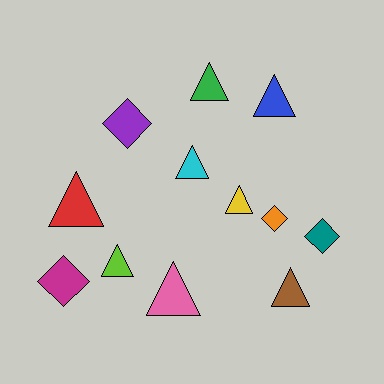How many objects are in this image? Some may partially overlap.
There are 12 objects.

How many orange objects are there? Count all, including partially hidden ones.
There is 1 orange object.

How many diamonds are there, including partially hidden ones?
There are 4 diamonds.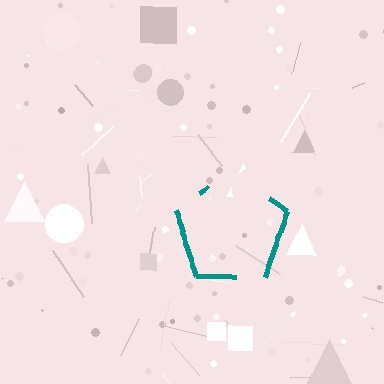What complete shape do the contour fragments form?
The contour fragments form a pentagon.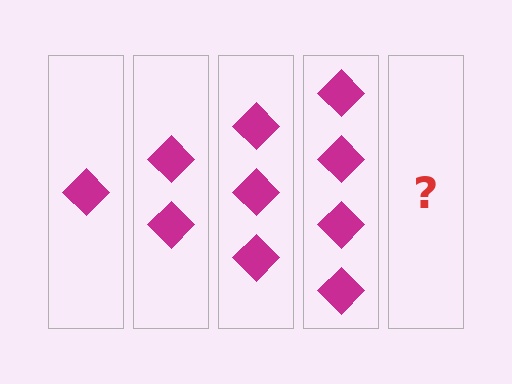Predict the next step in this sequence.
The next step is 5 diamonds.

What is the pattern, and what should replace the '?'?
The pattern is that each step adds one more diamond. The '?' should be 5 diamonds.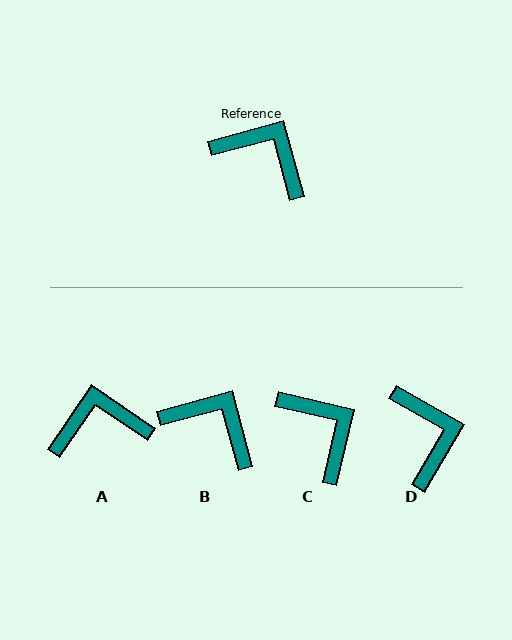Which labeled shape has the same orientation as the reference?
B.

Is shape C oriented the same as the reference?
No, it is off by about 28 degrees.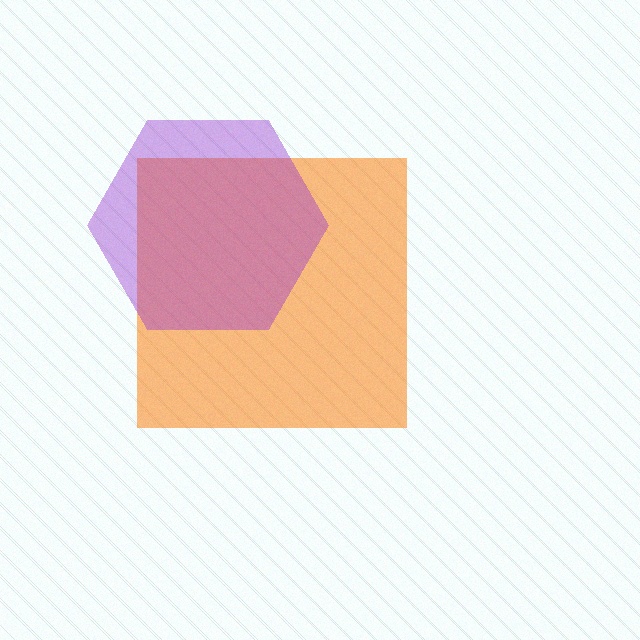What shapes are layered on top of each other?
The layered shapes are: an orange square, a purple hexagon.